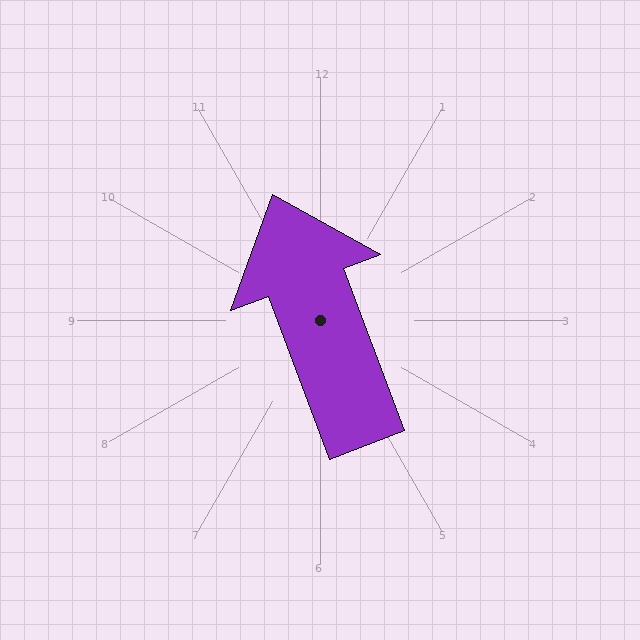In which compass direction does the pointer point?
North.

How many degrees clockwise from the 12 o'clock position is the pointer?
Approximately 339 degrees.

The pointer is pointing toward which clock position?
Roughly 11 o'clock.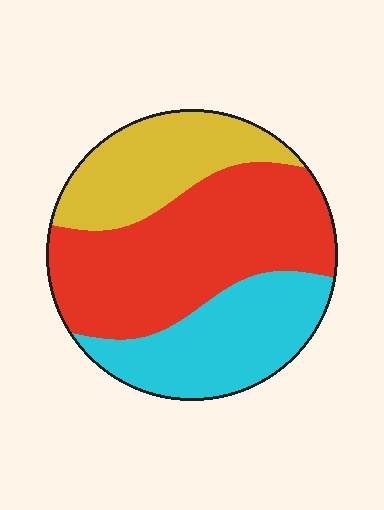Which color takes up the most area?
Red, at roughly 45%.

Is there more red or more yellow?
Red.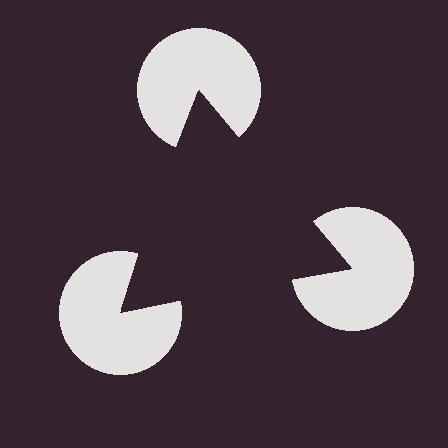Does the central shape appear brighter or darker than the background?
It typically appears slightly darker than the background, even though no actual brightness change is drawn.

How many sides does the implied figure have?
3 sides.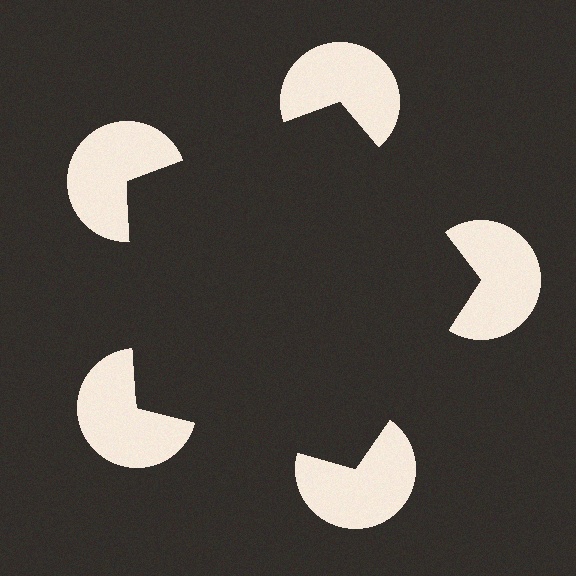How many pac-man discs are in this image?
There are 5 — one at each vertex of the illusory pentagon.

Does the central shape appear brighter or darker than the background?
It typically appears slightly darker than the background, even though no actual brightness change is drawn.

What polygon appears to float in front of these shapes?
An illusory pentagon — its edges are inferred from the aligned wedge cuts in the pac-man discs, not physically drawn.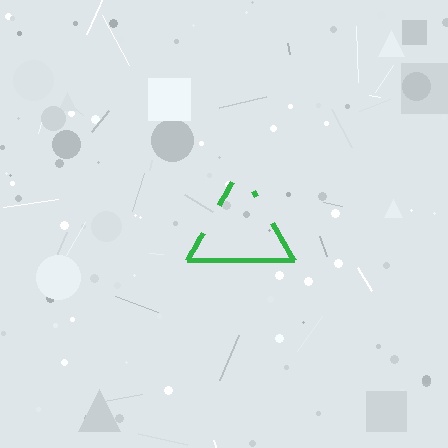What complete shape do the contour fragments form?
The contour fragments form a triangle.